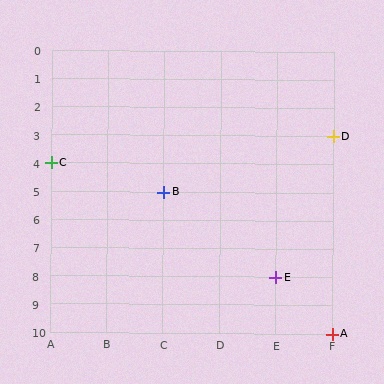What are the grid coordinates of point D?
Point D is at grid coordinates (F, 3).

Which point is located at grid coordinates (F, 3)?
Point D is at (F, 3).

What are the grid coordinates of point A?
Point A is at grid coordinates (F, 10).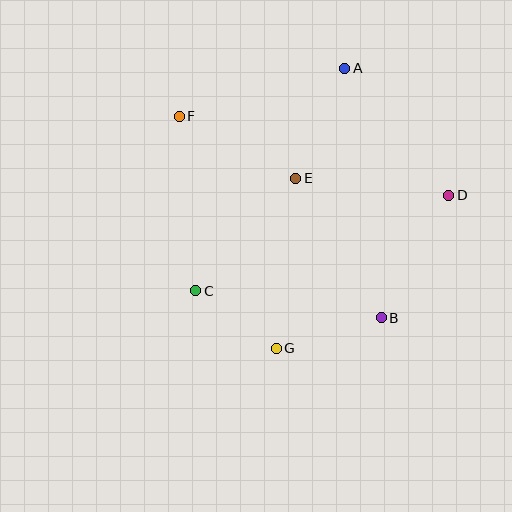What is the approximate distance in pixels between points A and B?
The distance between A and B is approximately 252 pixels.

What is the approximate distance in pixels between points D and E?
The distance between D and E is approximately 154 pixels.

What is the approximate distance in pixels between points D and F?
The distance between D and F is approximately 281 pixels.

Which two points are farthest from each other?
Points A and G are farthest from each other.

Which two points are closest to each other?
Points C and G are closest to each other.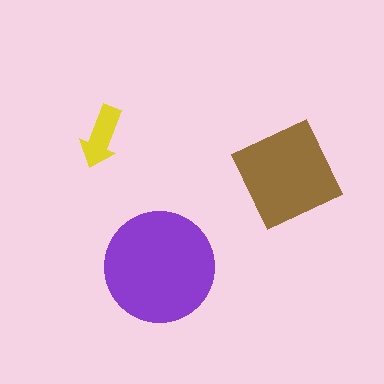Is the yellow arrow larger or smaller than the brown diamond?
Smaller.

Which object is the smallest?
The yellow arrow.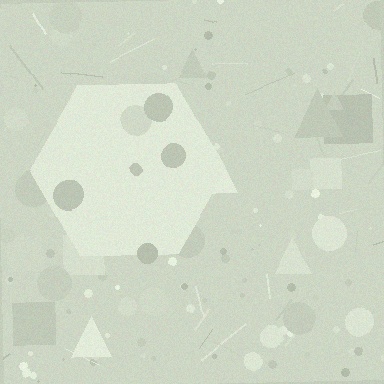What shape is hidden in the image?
A hexagon is hidden in the image.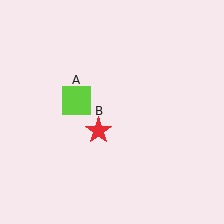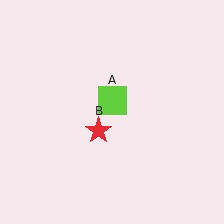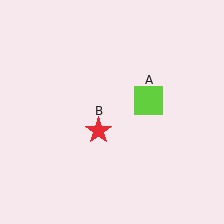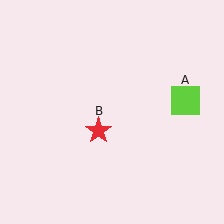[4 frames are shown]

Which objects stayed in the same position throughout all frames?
Red star (object B) remained stationary.